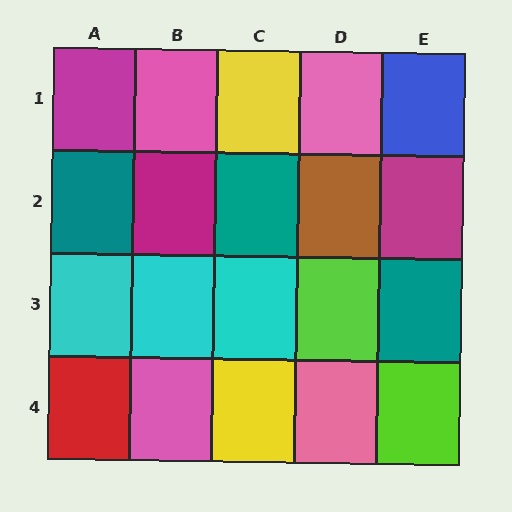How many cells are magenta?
3 cells are magenta.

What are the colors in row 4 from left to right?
Red, pink, yellow, pink, lime.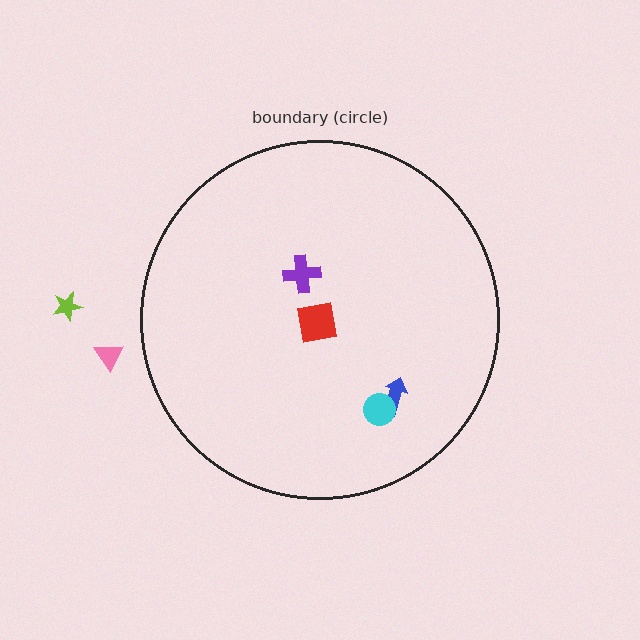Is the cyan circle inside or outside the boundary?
Inside.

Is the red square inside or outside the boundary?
Inside.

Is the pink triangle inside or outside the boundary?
Outside.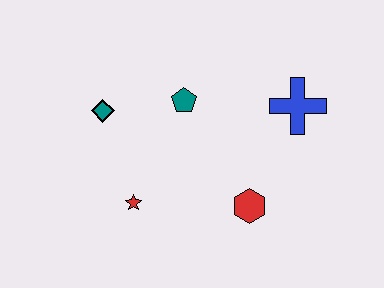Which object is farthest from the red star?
The blue cross is farthest from the red star.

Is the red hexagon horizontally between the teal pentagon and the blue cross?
Yes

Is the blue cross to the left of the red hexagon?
No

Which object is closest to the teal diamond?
The teal pentagon is closest to the teal diamond.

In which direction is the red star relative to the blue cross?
The red star is to the left of the blue cross.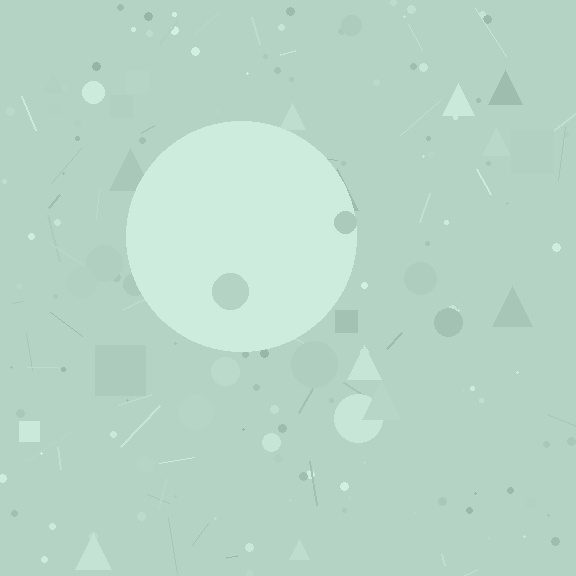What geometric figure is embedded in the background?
A circle is embedded in the background.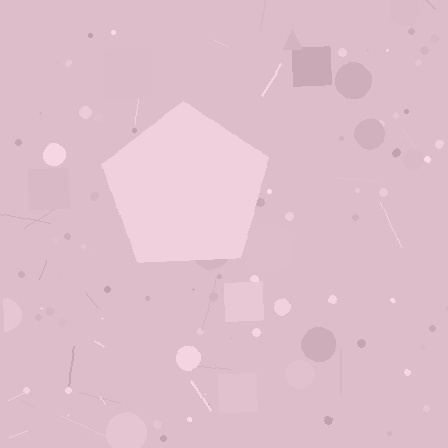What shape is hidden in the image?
A pentagon is hidden in the image.